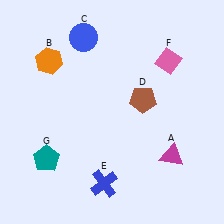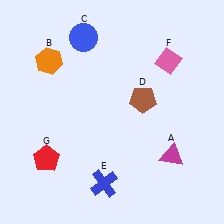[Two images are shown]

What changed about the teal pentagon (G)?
In Image 1, G is teal. In Image 2, it changed to red.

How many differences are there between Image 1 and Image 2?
There is 1 difference between the two images.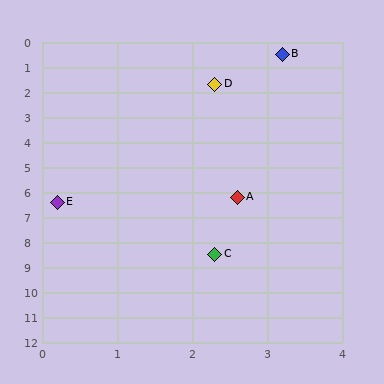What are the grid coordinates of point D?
Point D is at approximately (2.3, 1.7).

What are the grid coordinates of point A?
Point A is at approximately (2.6, 6.2).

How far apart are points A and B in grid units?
Points A and B are about 5.7 grid units apart.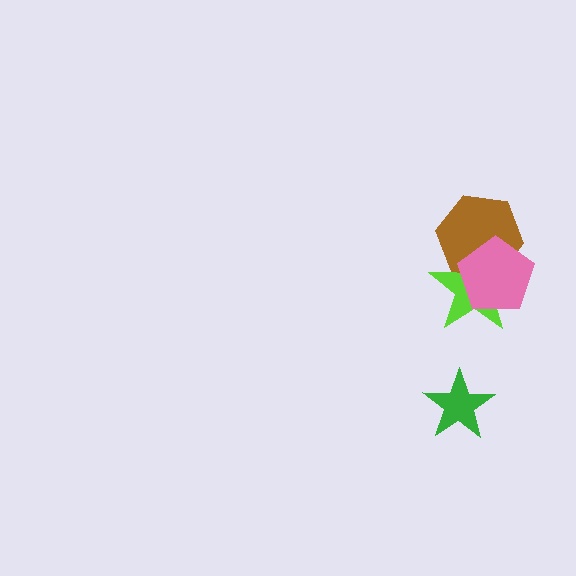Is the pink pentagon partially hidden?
No, no other shape covers it.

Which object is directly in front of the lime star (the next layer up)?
The brown hexagon is directly in front of the lime star.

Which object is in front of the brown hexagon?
The pink pentagon is in front of the brown hexagon.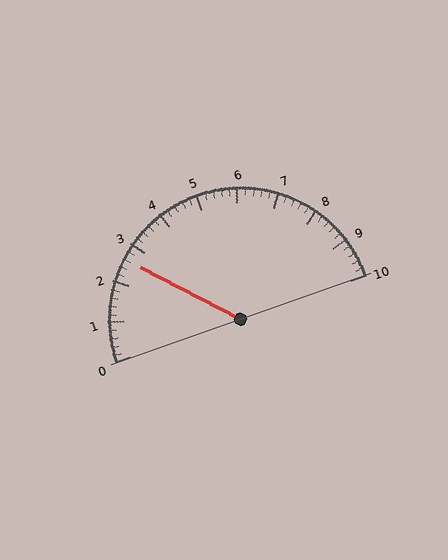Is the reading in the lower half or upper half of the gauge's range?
The reading is in the lower half of the range (0 to 10).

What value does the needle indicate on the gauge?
The needle indicates approximately 2.6.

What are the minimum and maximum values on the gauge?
The gauge ranges from 0 to 10.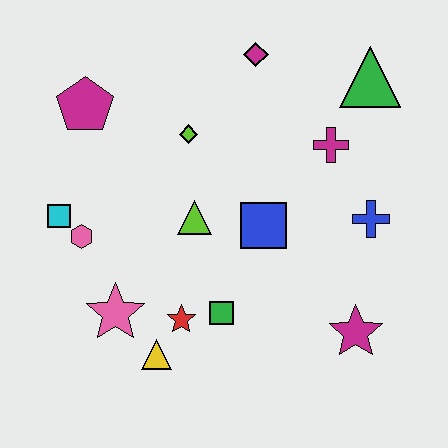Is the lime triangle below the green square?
No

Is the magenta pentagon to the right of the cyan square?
Yes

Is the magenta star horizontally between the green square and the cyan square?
No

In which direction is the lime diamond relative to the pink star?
The lime diamond is above the pink star.